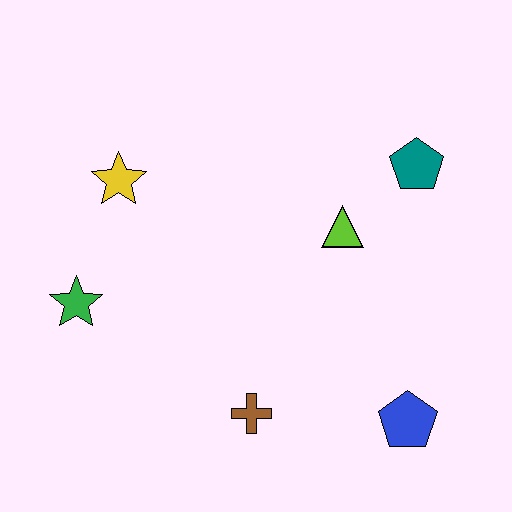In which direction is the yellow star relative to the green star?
The yellow star is above the green star.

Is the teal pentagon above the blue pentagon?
Yes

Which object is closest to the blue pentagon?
The brown cross is closest to the blue pentagon.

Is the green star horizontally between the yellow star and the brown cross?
No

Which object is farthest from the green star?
The teal pentagon is farthest from the green star.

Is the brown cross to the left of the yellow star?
No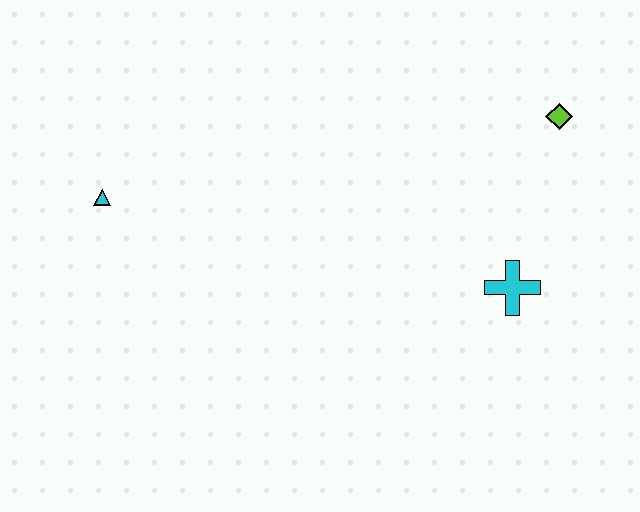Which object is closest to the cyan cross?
The lime diamond is closest to the cyan cross.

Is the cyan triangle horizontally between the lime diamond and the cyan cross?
No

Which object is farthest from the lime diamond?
The cyan triangle is farthest from the lime diamond.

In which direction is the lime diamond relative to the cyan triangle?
The lime diamond is to the right of the cyan triangle.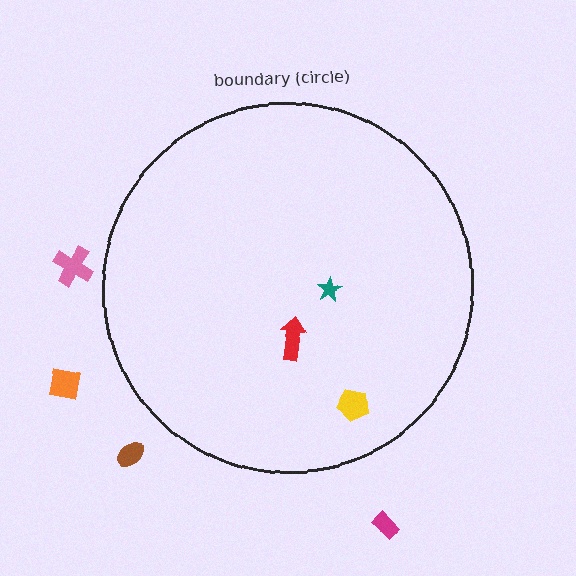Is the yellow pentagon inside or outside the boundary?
Inside.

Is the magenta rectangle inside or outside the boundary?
Outside.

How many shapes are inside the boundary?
3 inside, 4 outside.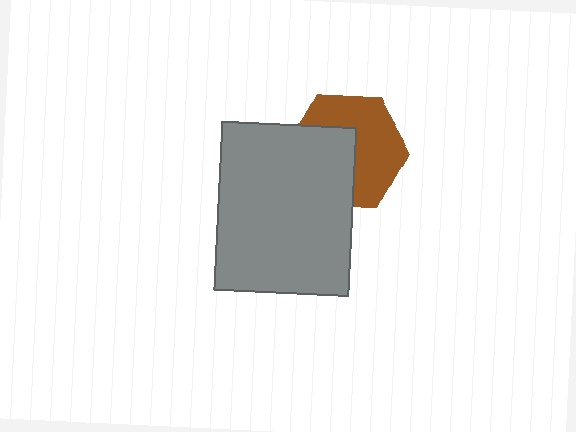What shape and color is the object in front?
The object in front is a gray rectangle.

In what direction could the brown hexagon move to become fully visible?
The brown hexagon could move toward the upper-right. That would shift it out from behind the gray rectangle entirely.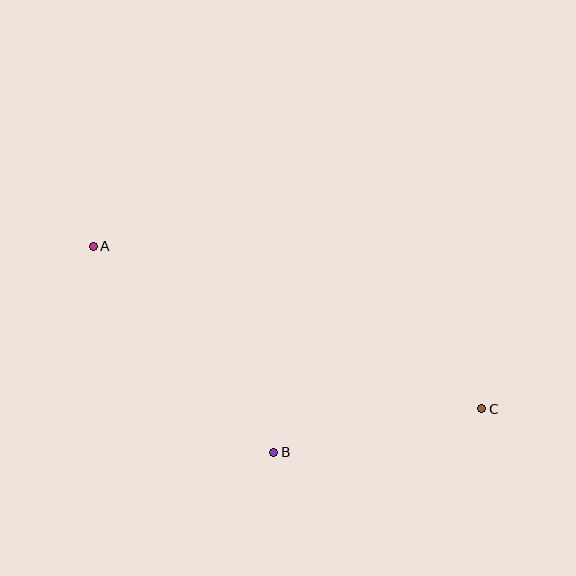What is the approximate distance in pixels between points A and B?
The distance between A and B is approximately 274 pixels.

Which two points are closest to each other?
Points B and C are closest to each other.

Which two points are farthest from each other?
Points A and C are farthest from each other.